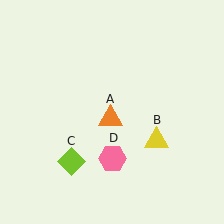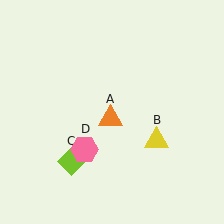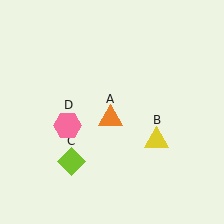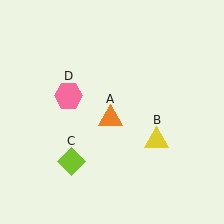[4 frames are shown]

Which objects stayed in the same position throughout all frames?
Orange triangle (object A) and yellow triangle (object B) and lime diamond (object C) remained stationary.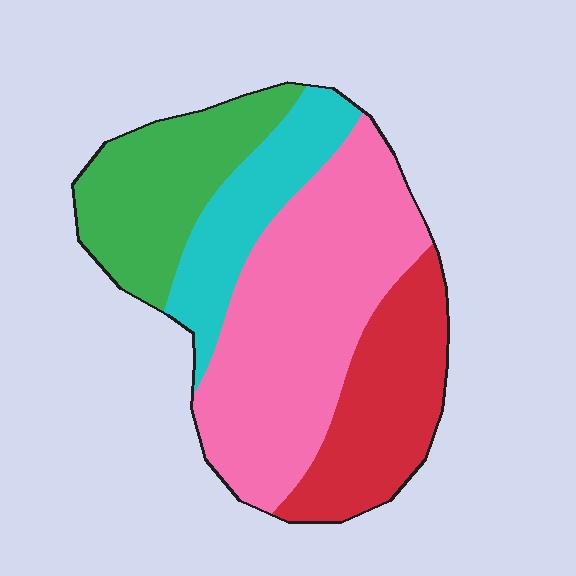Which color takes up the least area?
Cyan, at roughly 15%.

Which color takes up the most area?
Pink, at roughly 40%.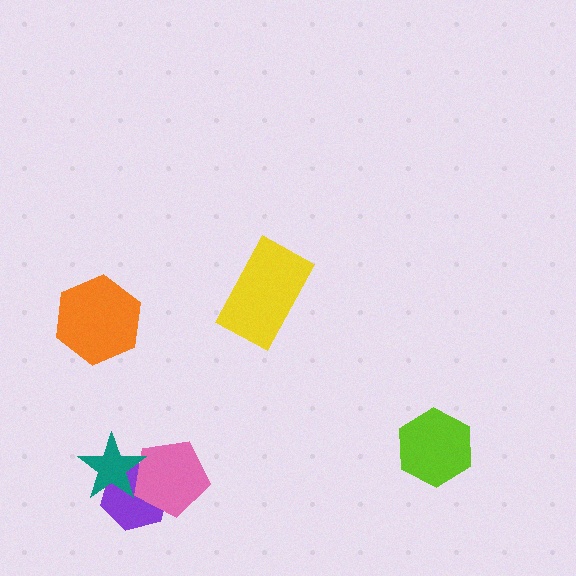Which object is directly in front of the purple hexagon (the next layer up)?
The pink pentagon is directly in front of the purple hexagon.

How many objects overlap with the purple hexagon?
2 objects overlap with the purple hexagon.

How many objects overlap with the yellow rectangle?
0 objects overlap with the yellow rectangle.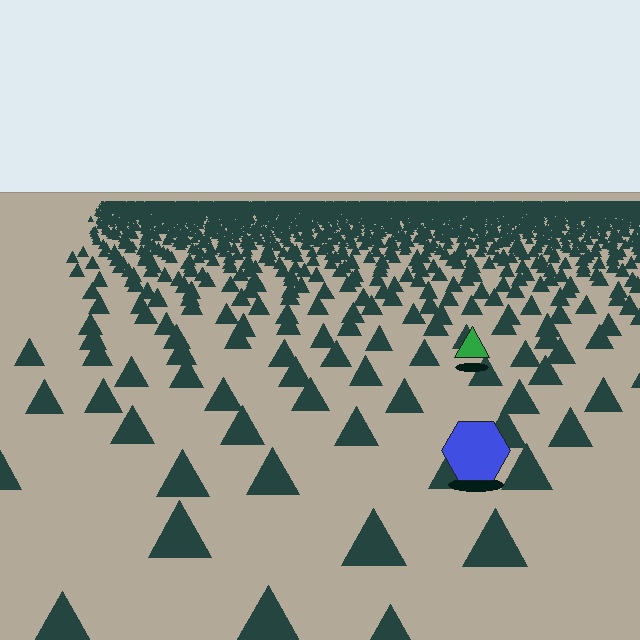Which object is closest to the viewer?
The blue hexagon is closest. The texture marks near it are larger and more spread out.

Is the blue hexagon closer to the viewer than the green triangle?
Yes. The blue hexagon is closer — you can tell from the texture gradient: the ground texture is coarser near it.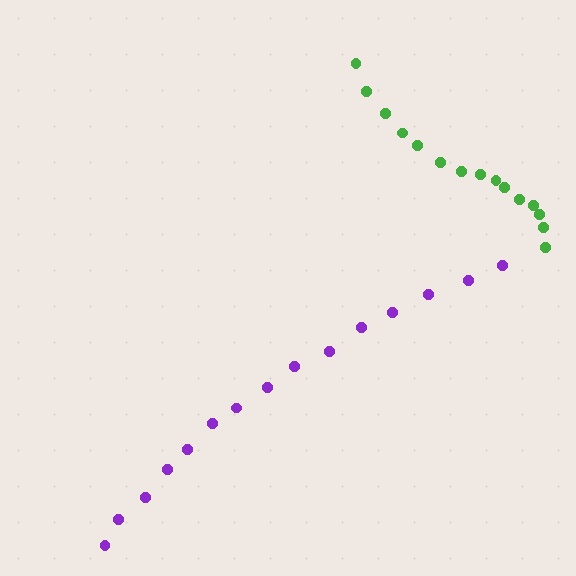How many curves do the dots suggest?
There are 2 distinct paths.